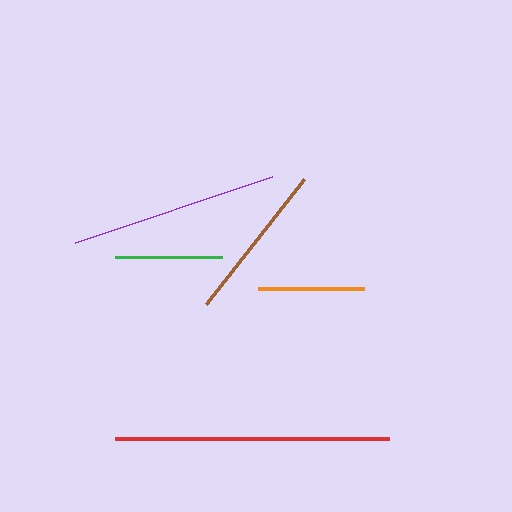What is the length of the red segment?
The red segment is approximately 275 pixels long.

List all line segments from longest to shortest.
From longest to shortest: red, purple, brown, green, orange.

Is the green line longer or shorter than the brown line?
The brown line is longer than the green line.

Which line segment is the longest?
The red line is the longest at approximately 275 pixels.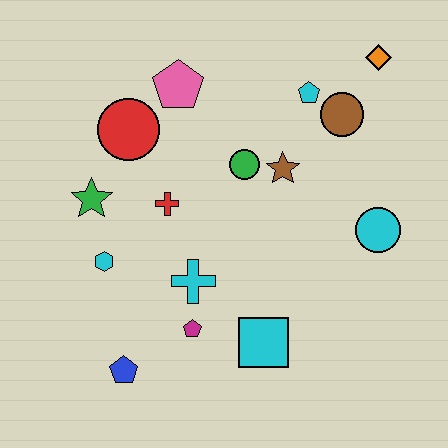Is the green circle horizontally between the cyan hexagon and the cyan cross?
No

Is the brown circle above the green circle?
Yes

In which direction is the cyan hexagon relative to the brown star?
The cyan hexagon is to the left of the brown star.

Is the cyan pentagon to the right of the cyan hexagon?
Yes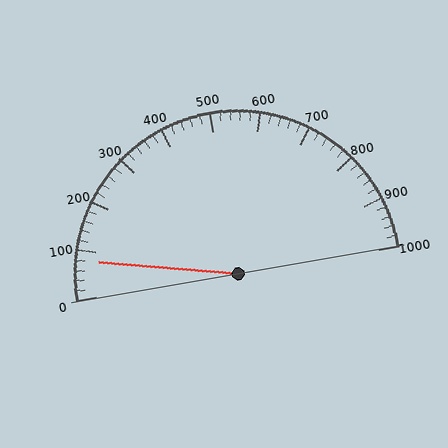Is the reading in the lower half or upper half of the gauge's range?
The reading is in the lower half of the range (0 to 1000).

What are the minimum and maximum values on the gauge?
The gauge ranges from 0 to 1000.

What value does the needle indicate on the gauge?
The needle indicates approximately 80.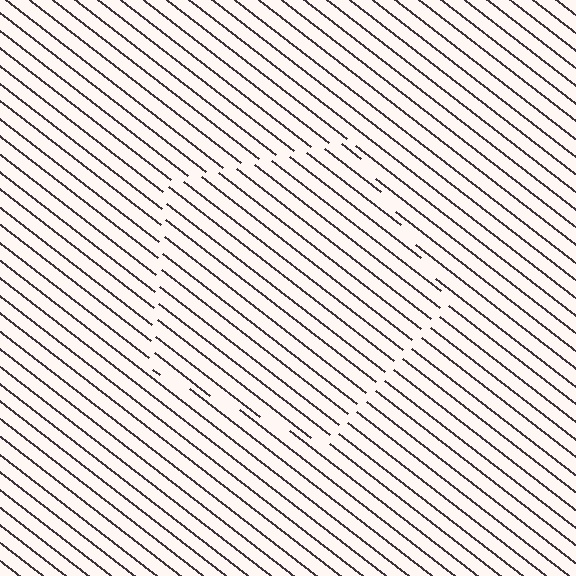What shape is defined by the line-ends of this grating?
An illusory pentagon. The interior of the shape contains the same grating, shifted by half a period — the contour is defined by the phase discontinuity where line-ends from the inner and outer gratings abut.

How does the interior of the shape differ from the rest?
The interior of the shape contains the same grating, shifted by half a period — the contour is defined by the phase discontinuity where line-ends from the inner and outer gratings abut.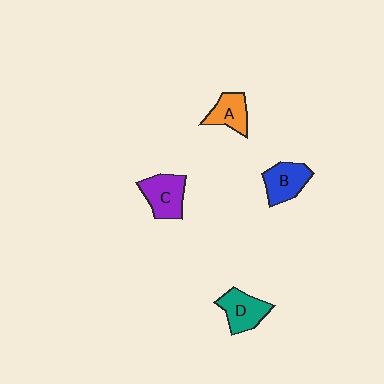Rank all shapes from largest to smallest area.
From largest to smallest: C (purple), D (teal), B (blue), A (orange).